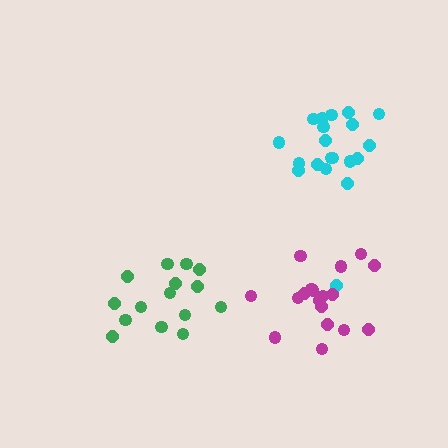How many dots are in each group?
Group 1: 20 dots, Group 2: 15 dots, Group 3: 18 dots (53 total).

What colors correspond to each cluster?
The clusters are colored: cyan, green, magenta.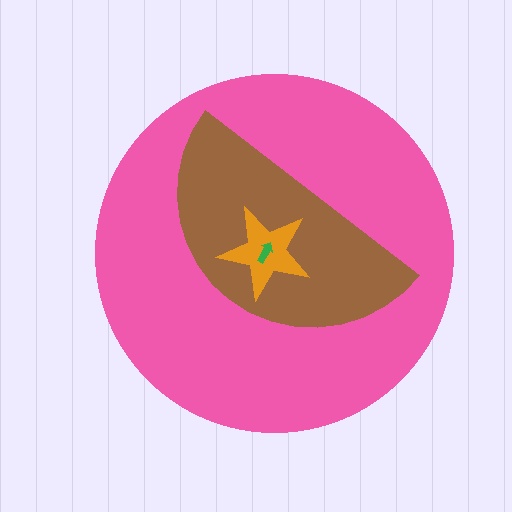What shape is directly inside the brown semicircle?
The orange star.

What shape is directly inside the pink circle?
The brown semicircle.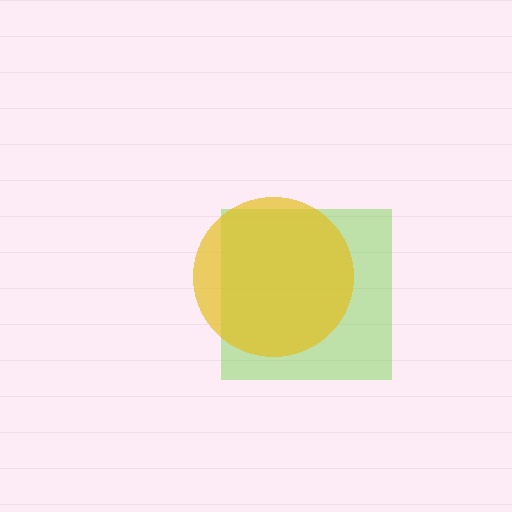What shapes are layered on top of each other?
The layered shapes are: a lime square, a yellow circle.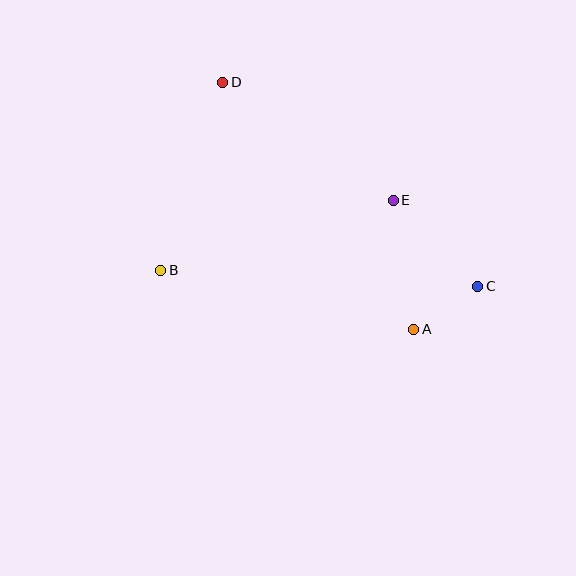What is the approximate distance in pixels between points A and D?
The distance between A and D is approximately 312 pixels.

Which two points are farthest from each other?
Points C and D are farthest from each other.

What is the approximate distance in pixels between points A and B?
The distance between A and B is approximately 260 pixels.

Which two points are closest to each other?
Points A and C are closest to each other.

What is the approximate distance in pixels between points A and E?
The distance between A and E is approximately 131 pixels.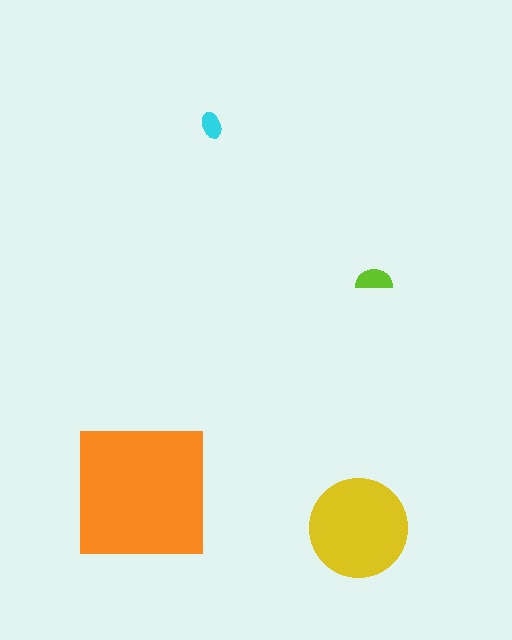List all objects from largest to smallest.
The orange square, the yellow circle, the lime semicircle, the cyan ellipse.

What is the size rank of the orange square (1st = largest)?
1st.